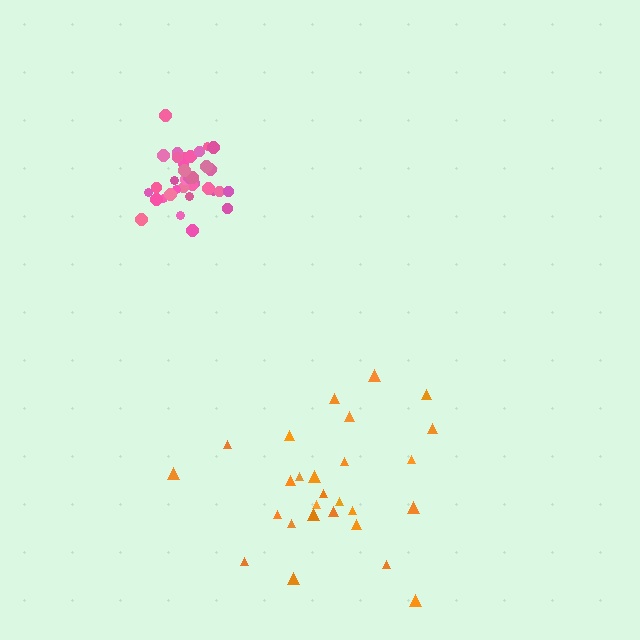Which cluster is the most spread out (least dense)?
Orange.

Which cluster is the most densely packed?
Pink.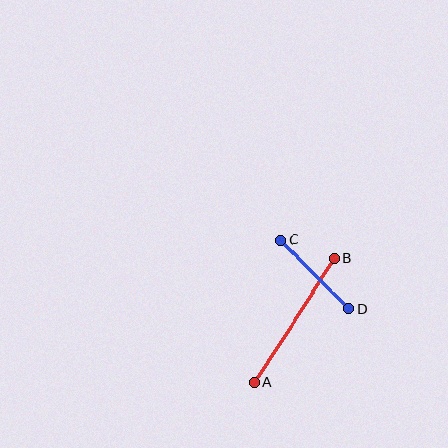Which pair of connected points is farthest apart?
Points A and B are farthest apart.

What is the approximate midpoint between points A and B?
The midpoint is at approximately (294, 320) pixels.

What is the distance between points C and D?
The distance is approximately 97 pixels.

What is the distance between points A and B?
The distance is approximately 147 pixels.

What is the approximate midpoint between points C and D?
The midpoint is at approximately (315, 275) pixels.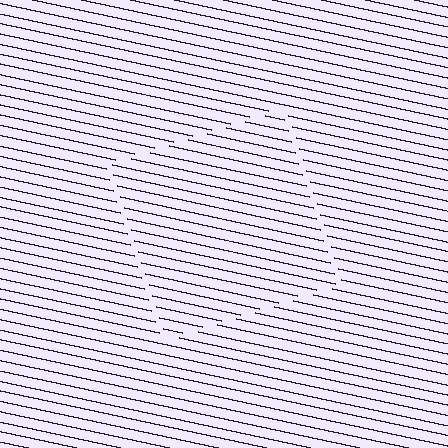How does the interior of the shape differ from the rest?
The interior of the shape contains the same grating, shifted by half a period — the contour is defined by the phase discontinuity where line-ends from the inner and outer gratings abut.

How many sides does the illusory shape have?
4 sides — the line-ends trace a square.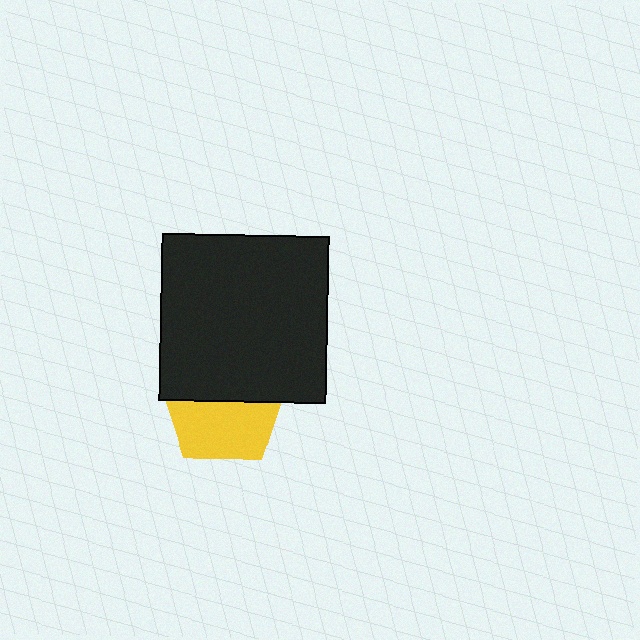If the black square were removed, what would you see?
You would see the complete yellow pentagon.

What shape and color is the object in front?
The object in front is a black square.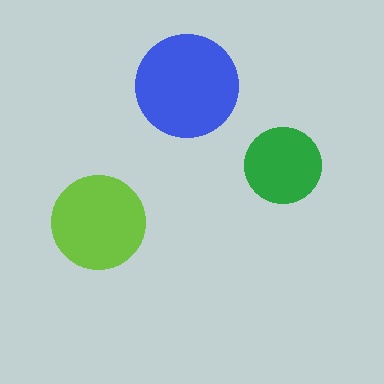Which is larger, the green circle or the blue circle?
The blue one.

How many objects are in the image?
There are 3 objects in the image.